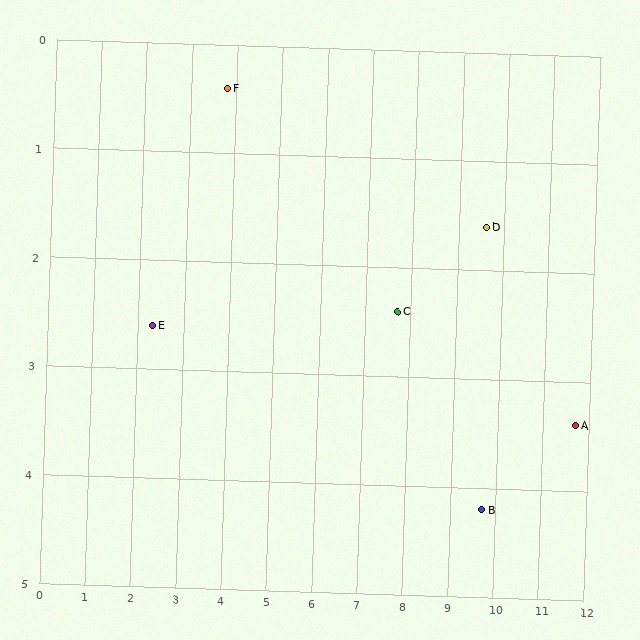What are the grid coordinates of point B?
Point B is at approximately (9.7, 4.2).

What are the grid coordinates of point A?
Point A is at approximately (11.7, 3.4).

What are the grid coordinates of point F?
Point F is at approximately (3.8, 0.4).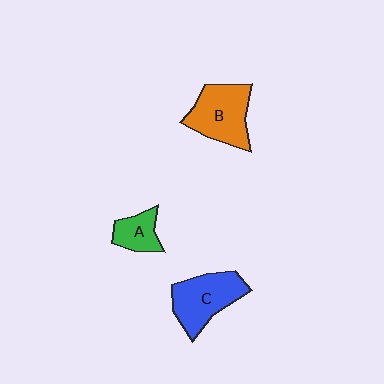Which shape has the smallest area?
Shape A (green).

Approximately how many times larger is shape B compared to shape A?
Approximately 2.0 times.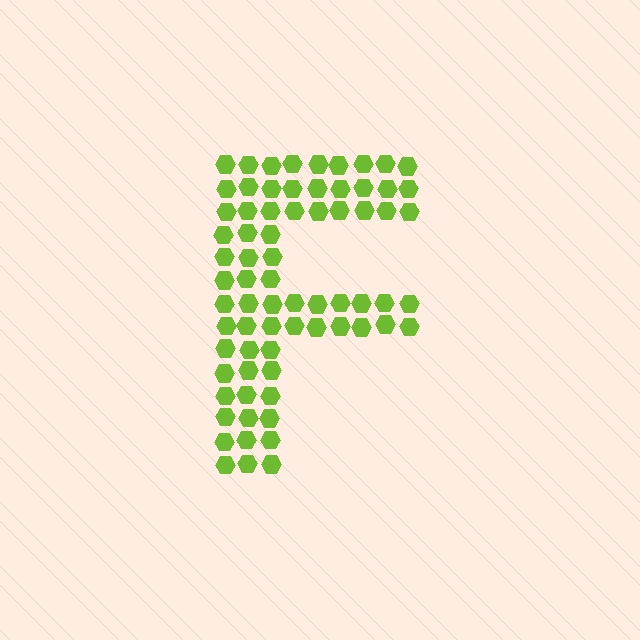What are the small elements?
The small elements are hexagons.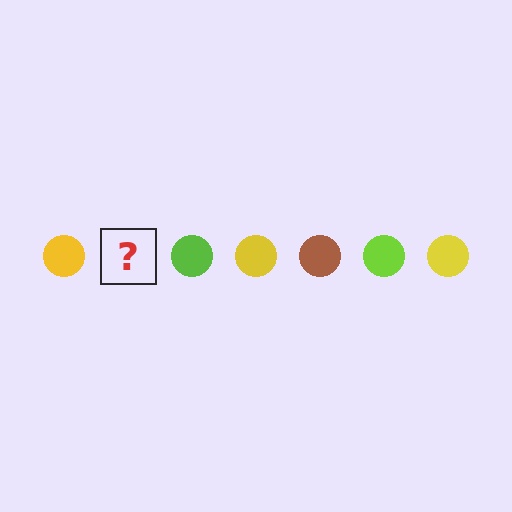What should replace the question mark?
The question mark should be replaced with a brown circle.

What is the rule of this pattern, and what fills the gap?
The rule is that the pattern cycles through yellow, brown, lime circles. The gap should be filled with a brown circle.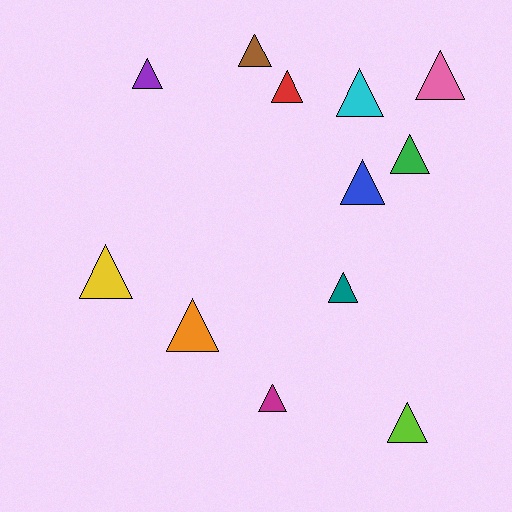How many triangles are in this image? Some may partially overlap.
There are 12 triangles.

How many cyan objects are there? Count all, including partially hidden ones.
There is 1 cyan object.